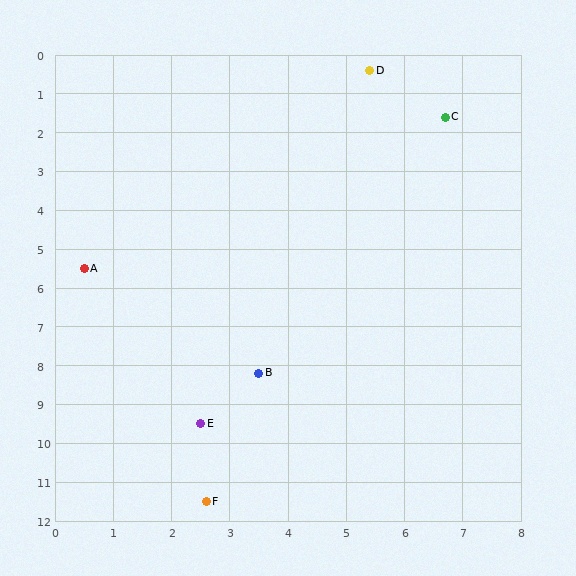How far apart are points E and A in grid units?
Points E and A are about 4.5 grid units apart.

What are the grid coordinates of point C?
Point C is at approximately (6.7, 1.6).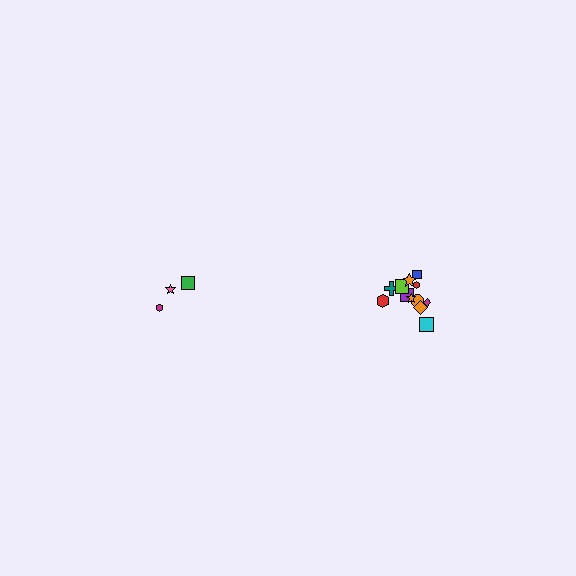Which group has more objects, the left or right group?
The right group.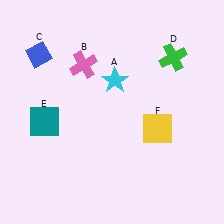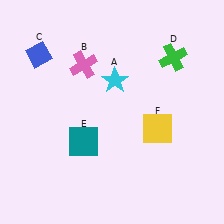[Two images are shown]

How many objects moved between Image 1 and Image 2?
1 object moved between the two images.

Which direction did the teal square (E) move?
The teal square (E) moved right.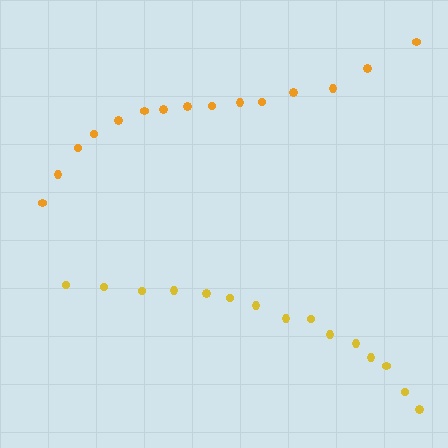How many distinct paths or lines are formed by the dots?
There are 2 distinct paths.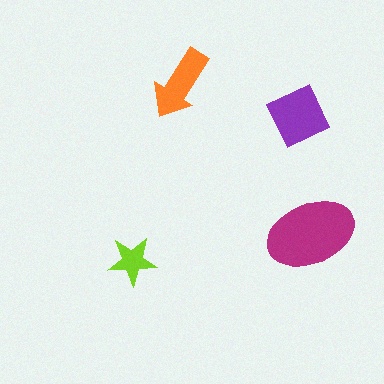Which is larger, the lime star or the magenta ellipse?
The magenta ellipse.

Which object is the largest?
The magenta ellipse.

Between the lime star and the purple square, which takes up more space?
The purple square.